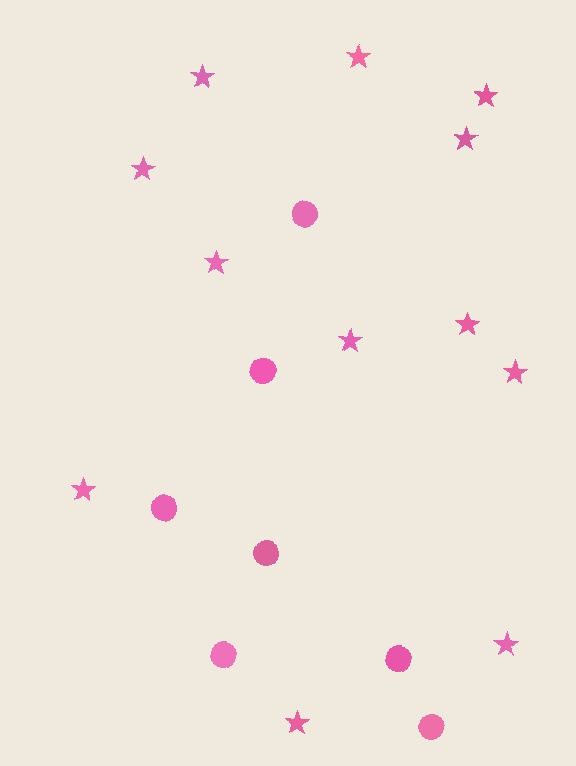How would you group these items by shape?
There are 2 groups: one group of stars (12) and one group of circles (7).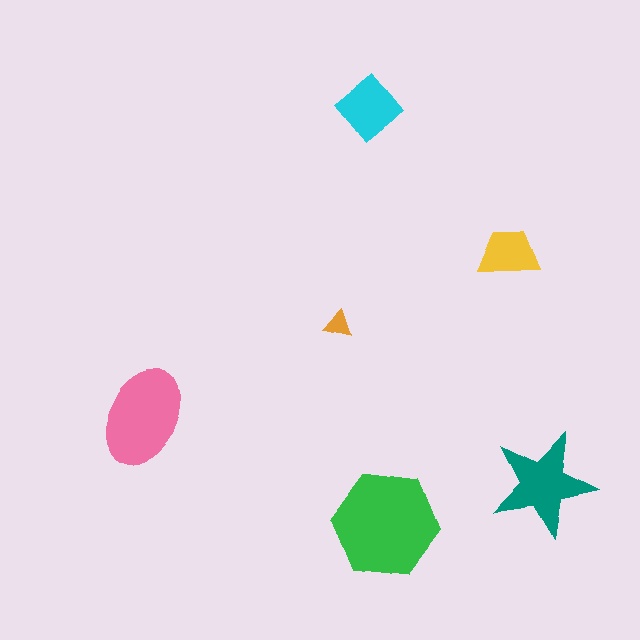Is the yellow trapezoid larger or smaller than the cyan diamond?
Smaller.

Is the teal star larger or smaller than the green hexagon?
Smaller.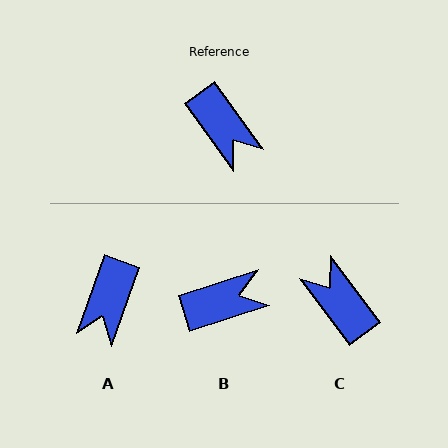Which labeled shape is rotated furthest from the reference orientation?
C, about 179 degrees away.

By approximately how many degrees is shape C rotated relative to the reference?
Approximately 179 degrees clockwise.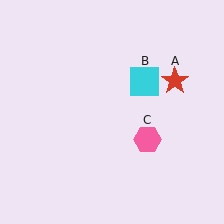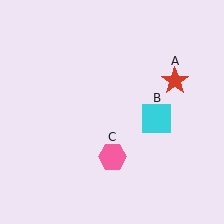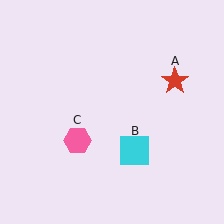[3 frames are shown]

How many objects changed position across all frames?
2 objects changed position: cyan square (object B), pink hexagon (object C).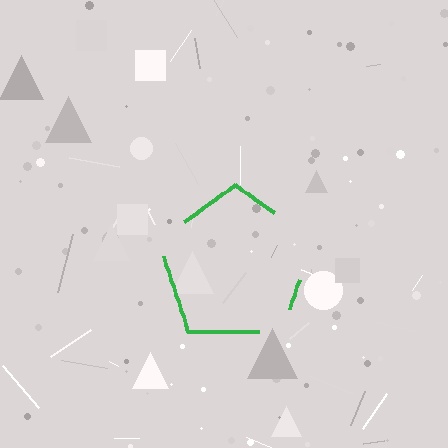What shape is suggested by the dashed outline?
The dashed outline suggests a pentagon.